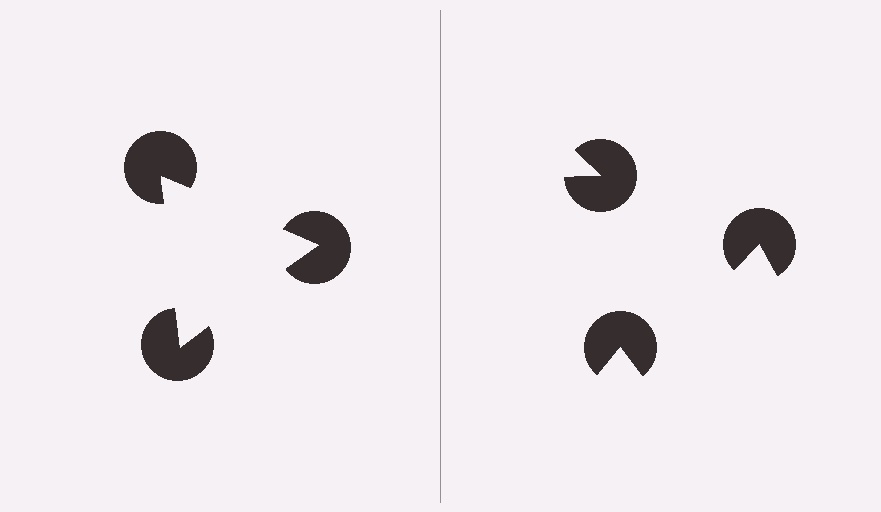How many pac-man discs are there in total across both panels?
6 — 3 on each side.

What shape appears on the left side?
An illusory triangle.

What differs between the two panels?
The pac-man discs are positioned identically on both sides; only the wedge orientations differ. On the left they align to a triangle; on the right they are misaligned.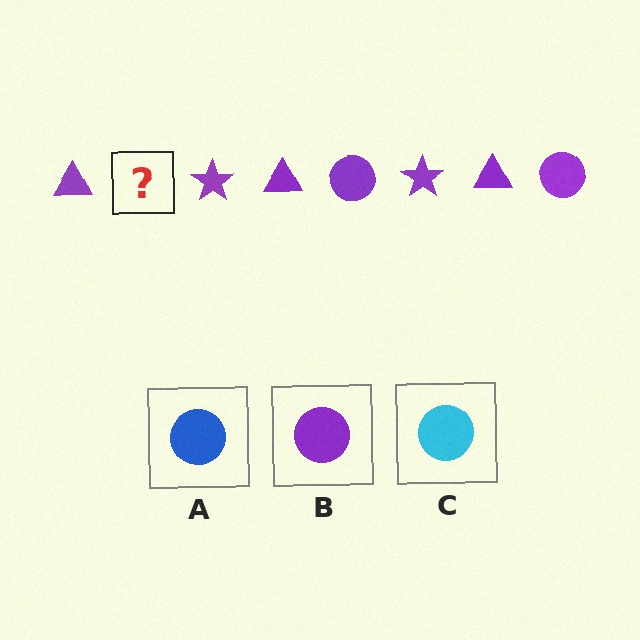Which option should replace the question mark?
Option B.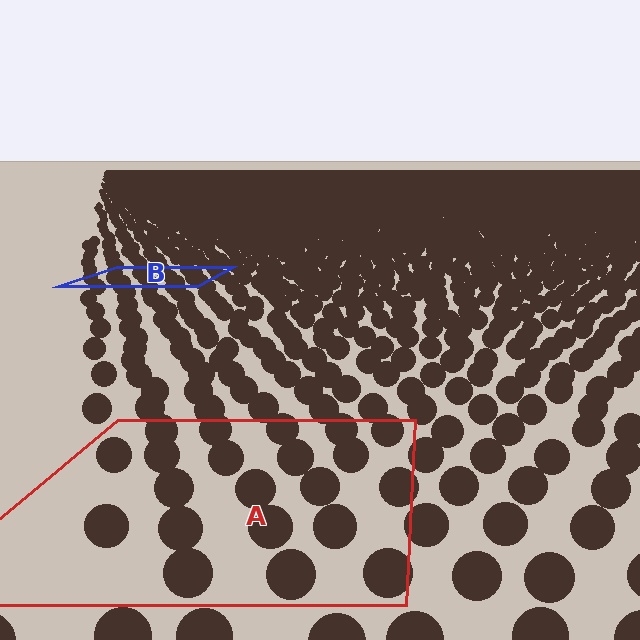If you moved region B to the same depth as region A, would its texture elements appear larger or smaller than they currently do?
They would appear larger. At a closer depth, the same texture elements are projected at a bigger on-screen size.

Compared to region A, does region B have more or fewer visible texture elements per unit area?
Region B has more texture elements per unit area — they are packed more densely because it is farther away.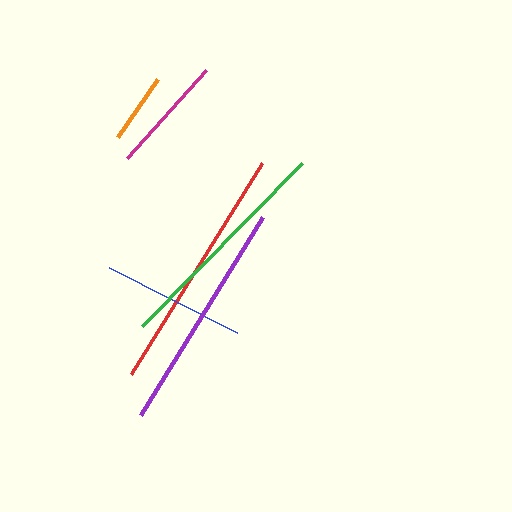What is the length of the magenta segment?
The magenta segment is approximately 119 pixels long.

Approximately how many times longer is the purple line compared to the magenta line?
The purple line is approximately 2.0 times the length of the magenta line.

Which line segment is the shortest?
The orange line is the shortest at approximately 71 pixels.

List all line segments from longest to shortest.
From longest to shortest: red, purple, green, blue, magenta, orange.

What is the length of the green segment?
The green segment is approximately 229 pixels long.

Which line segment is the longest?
The red line is the longest at approximately 248 pixels.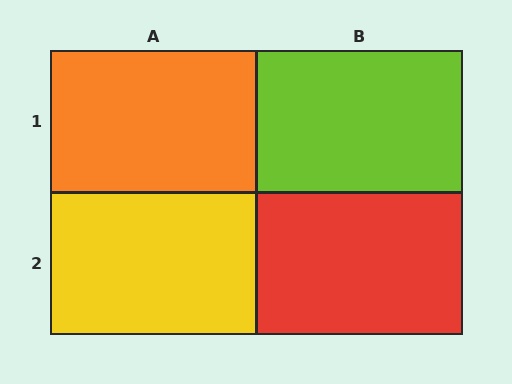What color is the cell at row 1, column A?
Orange.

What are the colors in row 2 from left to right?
Yellow, red.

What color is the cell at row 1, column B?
Lime.